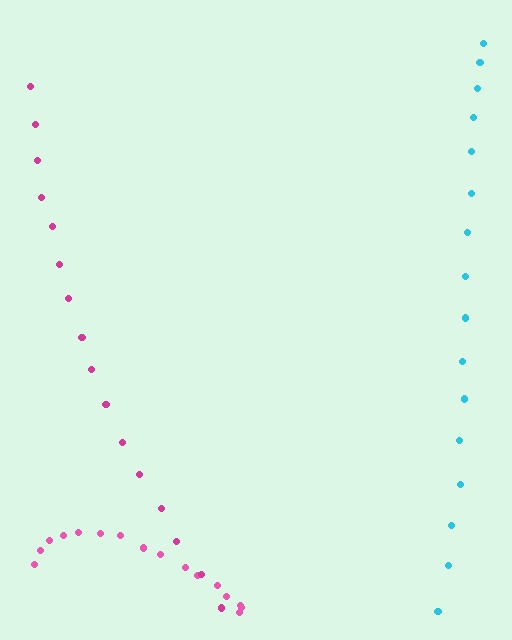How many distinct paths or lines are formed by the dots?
There are 3 distinct paths.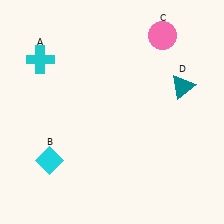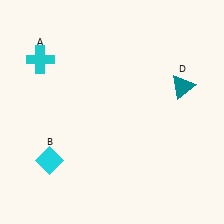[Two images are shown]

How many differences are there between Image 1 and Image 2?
There is 1 difference between the two images.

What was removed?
The pink circle (C) was removed in Image 2.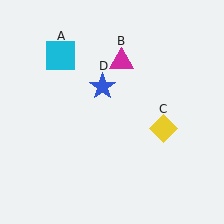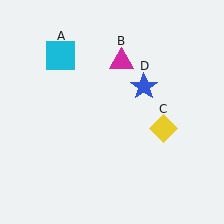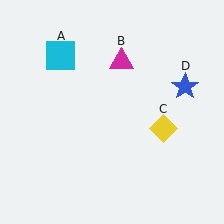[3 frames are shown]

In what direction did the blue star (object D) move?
The blue star (object D) moved right.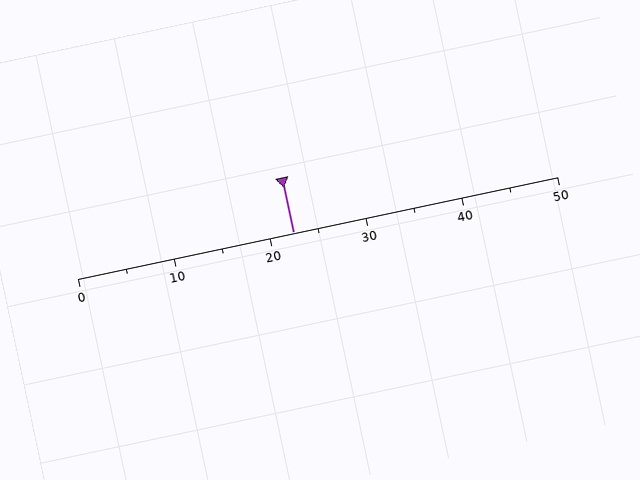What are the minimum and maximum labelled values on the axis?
The axis runs from 0 to 50.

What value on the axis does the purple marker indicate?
The marker indicates approximately 22.5.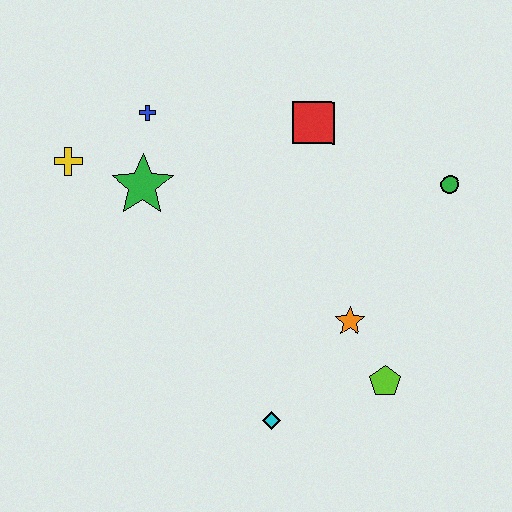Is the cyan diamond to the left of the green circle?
Yes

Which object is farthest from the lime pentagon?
The yellow cross is farthest from the lime pentagon.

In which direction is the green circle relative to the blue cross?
The green circle is to the right of the blue cross.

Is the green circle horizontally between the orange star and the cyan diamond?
No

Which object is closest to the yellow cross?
The green star is closest to the yellow cross.